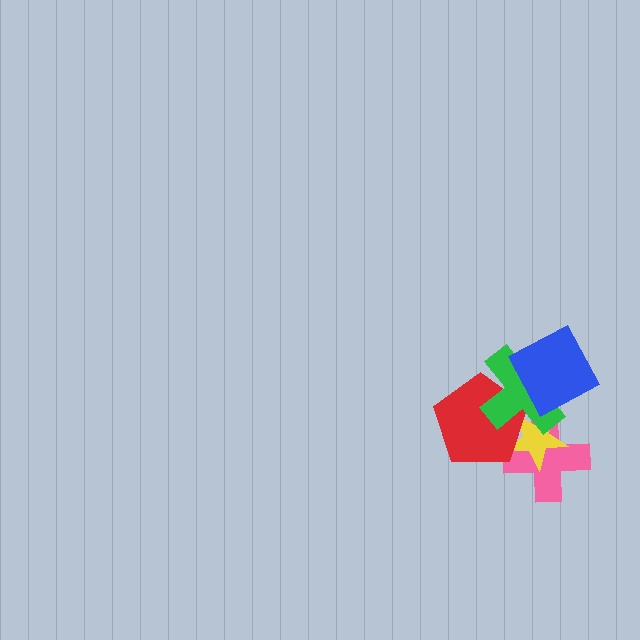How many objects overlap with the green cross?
4 objects overlap with the green cross.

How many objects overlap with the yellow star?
3 objects overlap with the yellow star.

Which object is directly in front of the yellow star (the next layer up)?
The red pentagon is directly in front of the yellow star.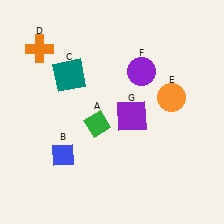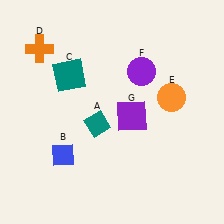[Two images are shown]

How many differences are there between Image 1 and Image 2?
There is 1 difference between the two images.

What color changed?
The diamond (A) changed from green in Image 1 to teal in Image 2.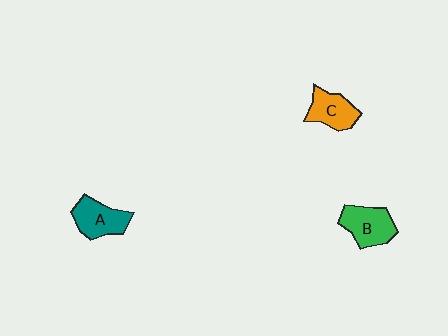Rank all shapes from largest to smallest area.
From largest to smallest: B (green), A (teal), C (orange).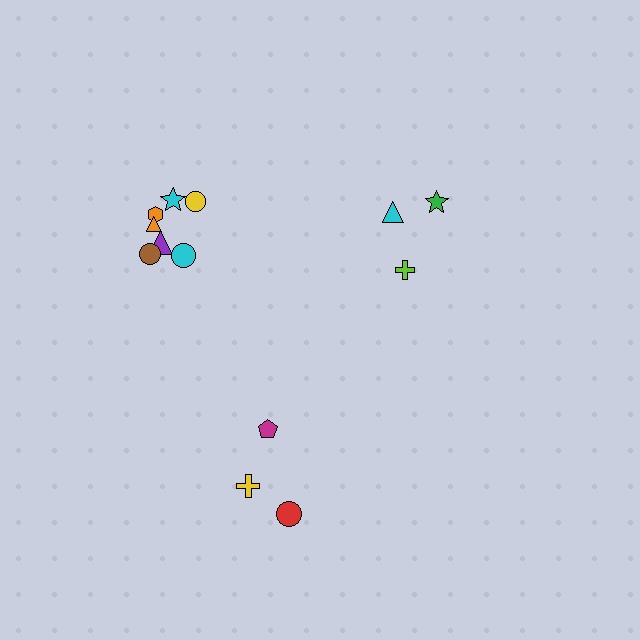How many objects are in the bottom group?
There are 3 objects.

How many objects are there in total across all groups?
There are 13 objects.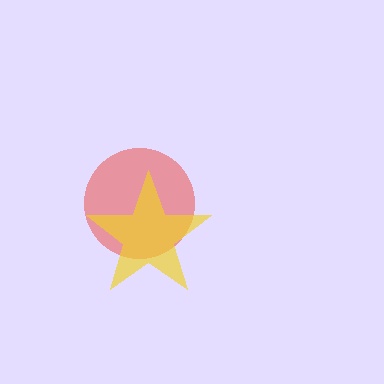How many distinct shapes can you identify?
There are 2 distinct shapes: a red circle, a yellow star.